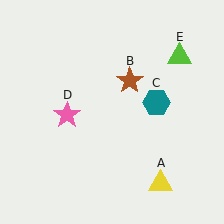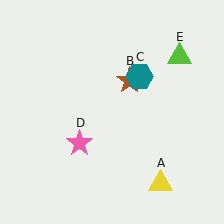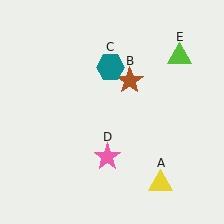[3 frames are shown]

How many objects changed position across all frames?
2 objects changed position: teal hexagon (object C), pink star (object D).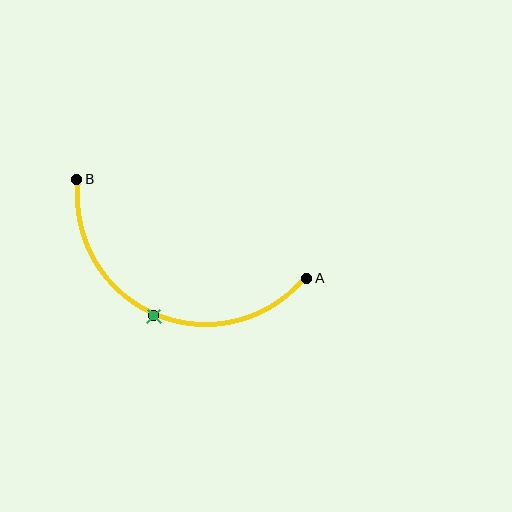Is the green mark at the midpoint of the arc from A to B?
Yes. The green mark lies on the arc at equal arc-length from both A and B — it is the arc midpoint.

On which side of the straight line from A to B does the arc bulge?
The arc bulges below the straight line connecting A and B.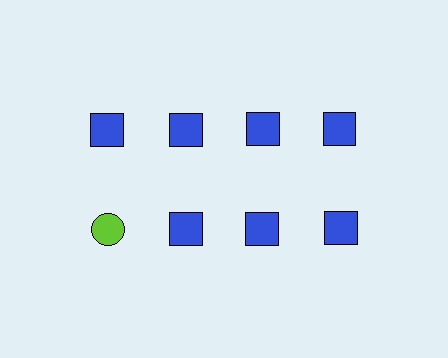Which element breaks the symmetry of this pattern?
The lime circle in the second row, leftmost column breaks the symmetry. All other shapes are blue squares.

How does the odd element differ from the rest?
It differs in both color (lime instead of blue) and shape (circle instead of square).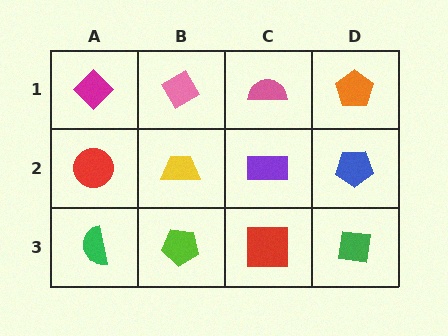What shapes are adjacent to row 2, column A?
A magenta diamond (row 1, column A), a green semicircle (row 3, column A), a yellow trapezoid (row 2, column B).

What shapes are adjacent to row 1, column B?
A yellow trapezoid (row 2, column B), a magenta diamond (row 1, column A), a pink semicircle (row 1, column C).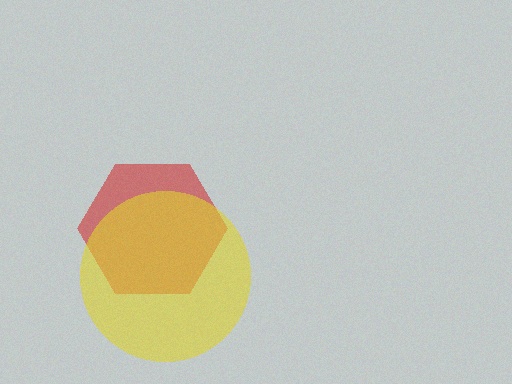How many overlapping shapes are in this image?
There are 2 overlapping shapes in the image.